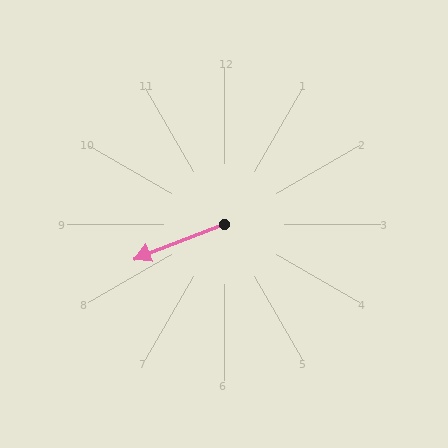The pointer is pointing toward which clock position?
Roughly 8 o'clock.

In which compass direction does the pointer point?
West.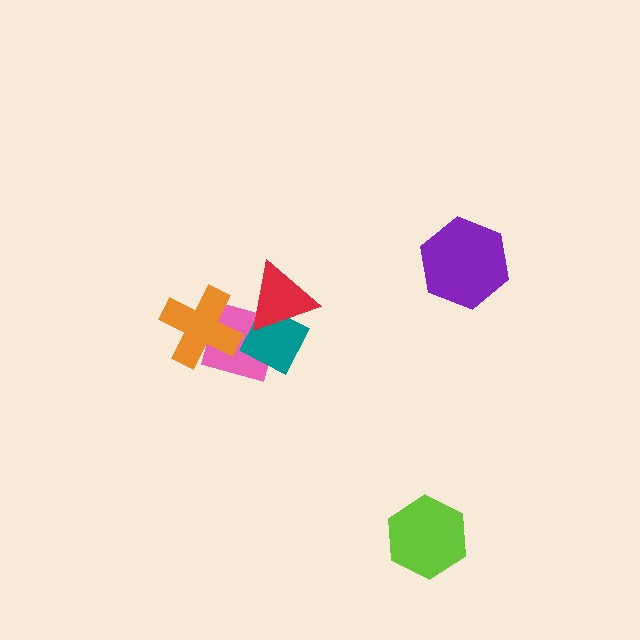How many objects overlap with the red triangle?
2 objects overlap with the red triangle.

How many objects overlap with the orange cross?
1 object overlaps with the orange cross.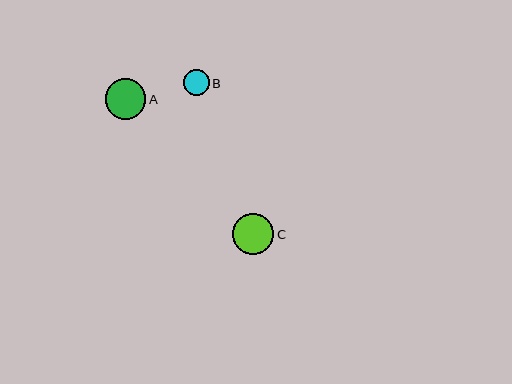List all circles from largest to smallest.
From largest to smallest: A, C, B.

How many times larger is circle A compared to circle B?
Circle A is approximately 1.6 times the size of circle B.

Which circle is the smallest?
Circle B is the smallest with a size of approximately 26 pixels.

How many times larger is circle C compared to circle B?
Circle C is approximately 1.6 times the size of circle B.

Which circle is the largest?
Circle A is the largest with a size of approximately 41 pixels.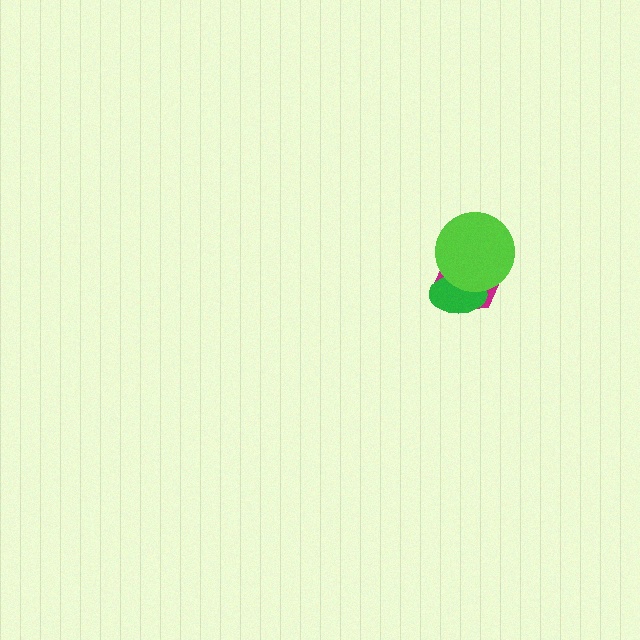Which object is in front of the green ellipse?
The lime circle is in front of the green ellipse.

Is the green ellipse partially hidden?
Yes, it is partially covered by another shape.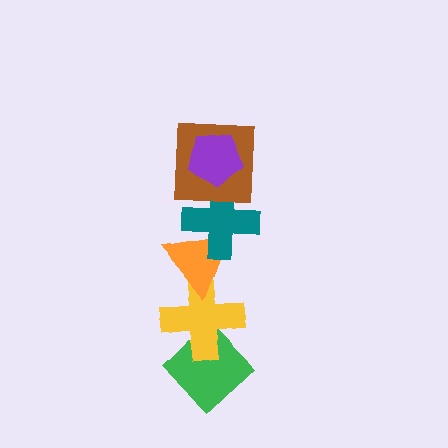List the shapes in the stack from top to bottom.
From top to bottom: the purple pentagon, the brown square, the teal cross, the orange triangle, the yellow cross, the green diamond.